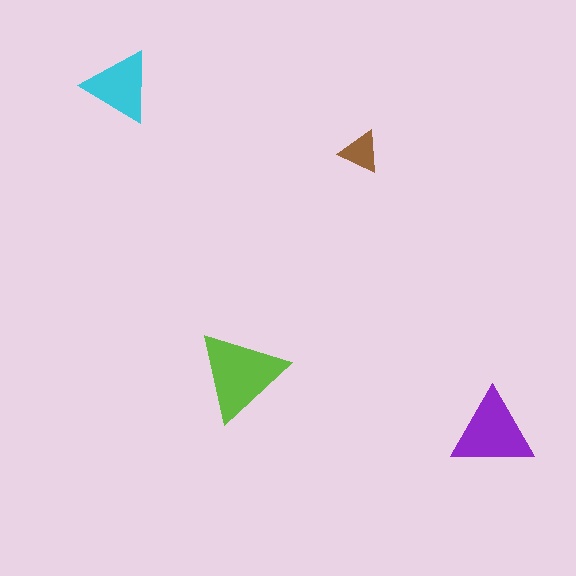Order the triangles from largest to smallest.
the lime one, the purple one, the cyan one, the brown one.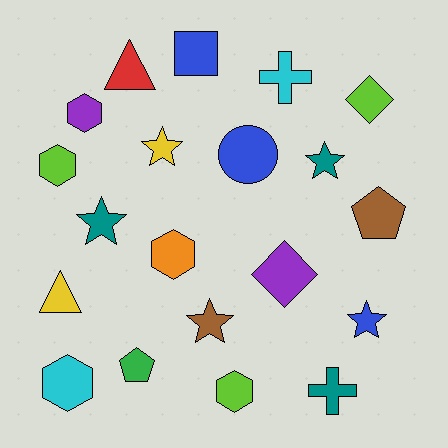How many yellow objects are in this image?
There are 2 yellow objects.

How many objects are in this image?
There are 20 objects.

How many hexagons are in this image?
There are 5 hexagons.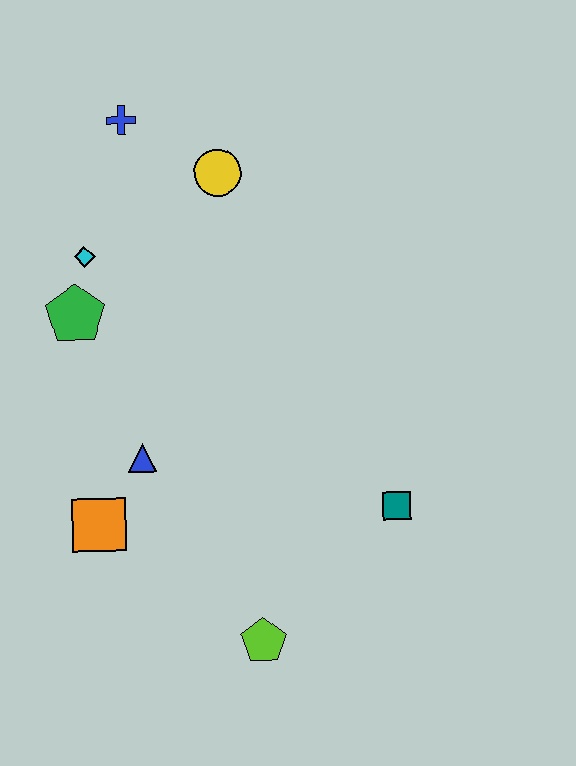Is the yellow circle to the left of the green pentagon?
No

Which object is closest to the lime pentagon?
The teal square is closest to the lime pentagon.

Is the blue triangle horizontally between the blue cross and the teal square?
Yes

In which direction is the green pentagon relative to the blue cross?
The green pentagon is below the blue cross.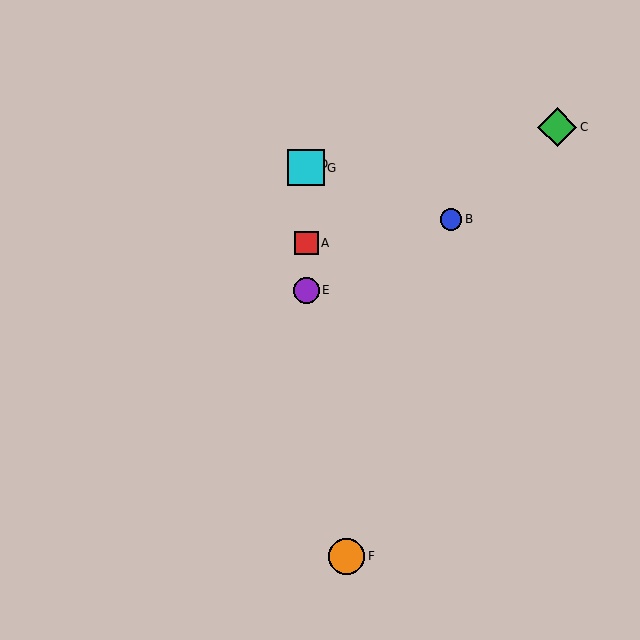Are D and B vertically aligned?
No, D is at x≈306 and B is at x≈451.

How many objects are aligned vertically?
4 objects (A, D, E, G) are aligned vertically.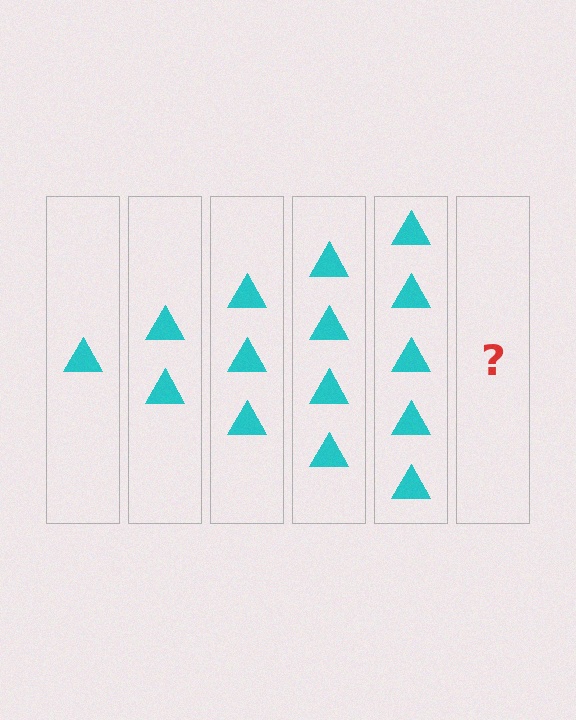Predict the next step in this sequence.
The next step is 6 triangles.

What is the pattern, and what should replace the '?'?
The pattern is that each step adds one more triangle. The '?' should be 6 triangles.